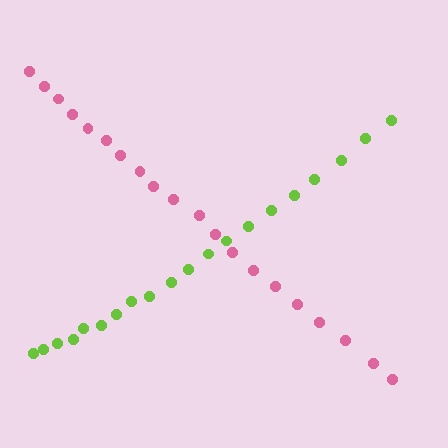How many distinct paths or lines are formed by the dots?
There are 2 distinct paths.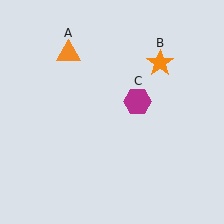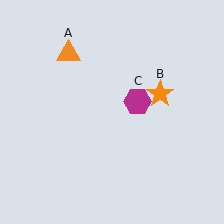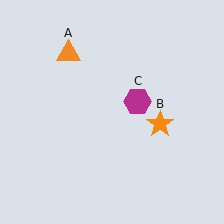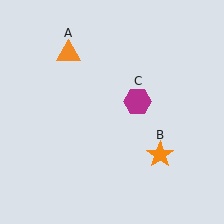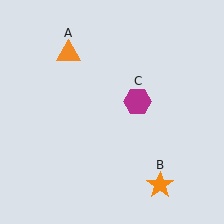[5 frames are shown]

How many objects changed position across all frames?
1 object changed position: orange star (object B).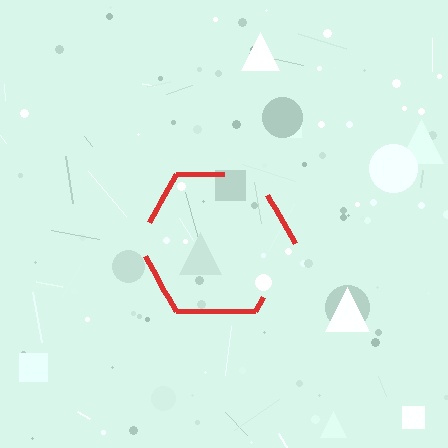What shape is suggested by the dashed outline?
The dashed outline suggests a hexagon.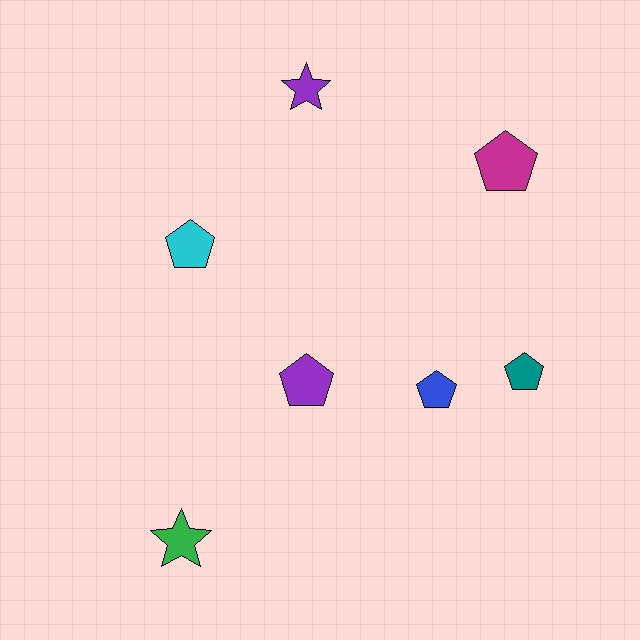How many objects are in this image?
There are 7 objects.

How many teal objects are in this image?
There is 1 teal object.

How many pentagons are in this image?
There are 5 pentagons.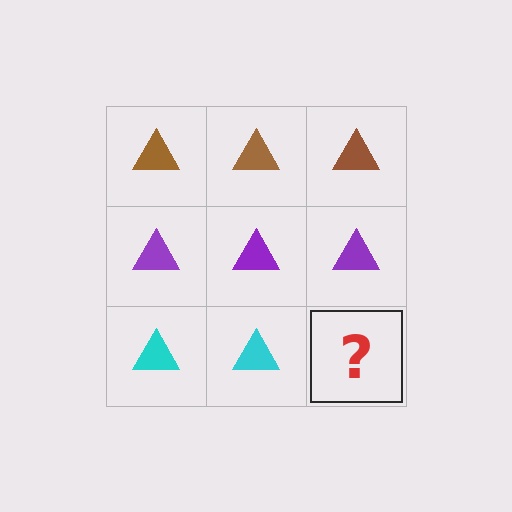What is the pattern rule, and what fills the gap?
The rule is that each row has a consistent color. The gap should be filled with a cyan triangle.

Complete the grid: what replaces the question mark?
The question mark should be replaced with a cyan triangle.